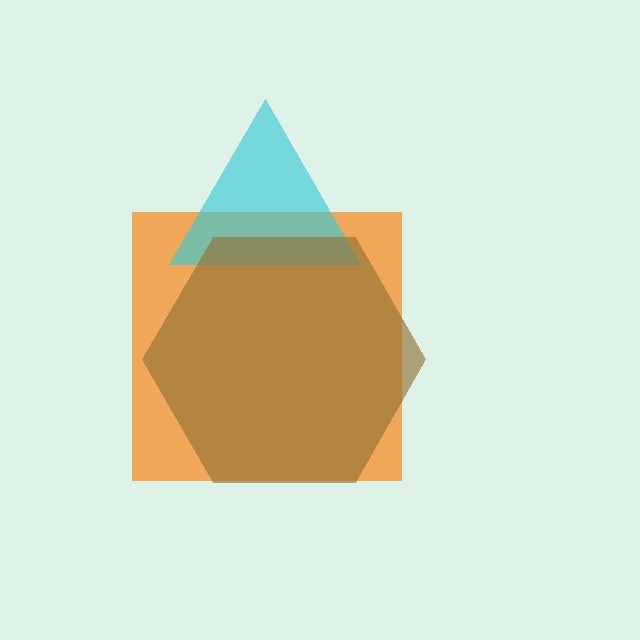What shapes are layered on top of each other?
The layered shapes are: an orange square, a cyan triangle, a brown hexagon.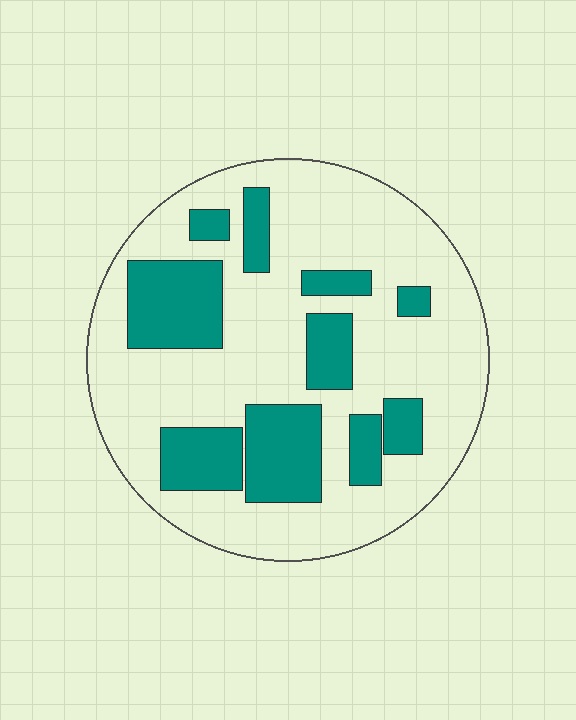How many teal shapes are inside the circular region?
10.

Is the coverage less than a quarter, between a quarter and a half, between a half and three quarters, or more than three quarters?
Between a quarter and a half.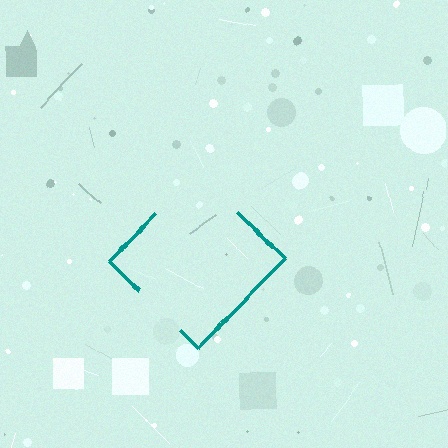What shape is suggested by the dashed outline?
The dashed outline suggests a diamond.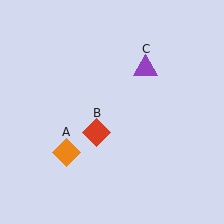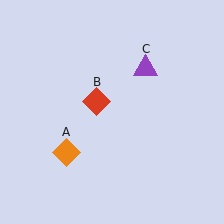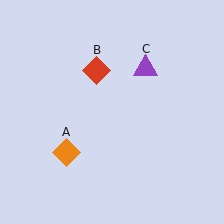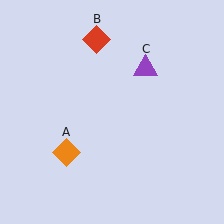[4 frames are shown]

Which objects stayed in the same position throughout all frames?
Orange diamond (object A) and purple triangle (object C) remained stationary.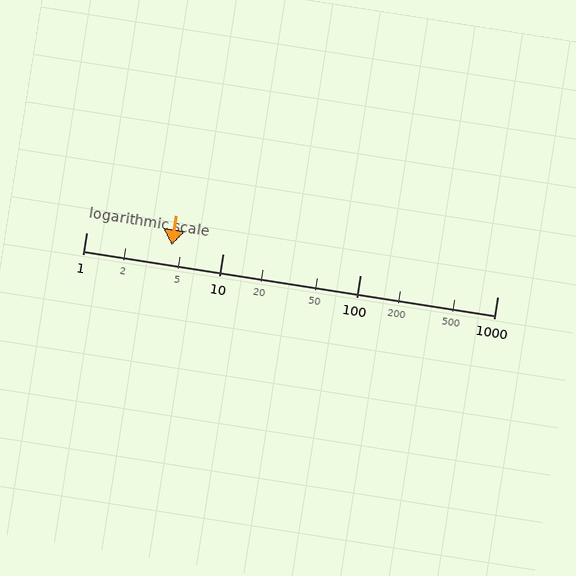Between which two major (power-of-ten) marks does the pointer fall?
The pointer is between 1 and 10.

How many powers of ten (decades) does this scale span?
The scale spans 3 decades, from 1 to 1000.